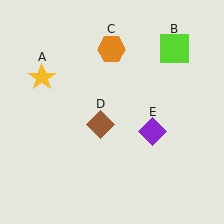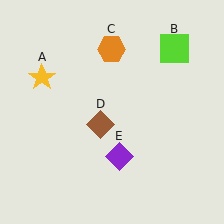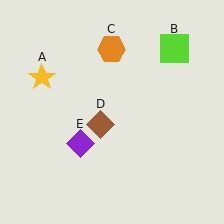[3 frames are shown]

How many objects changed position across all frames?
1 object changed position: purple diamond (object E).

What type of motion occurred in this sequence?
The purple diamond (object E) rotated clockwise around the center of the scene.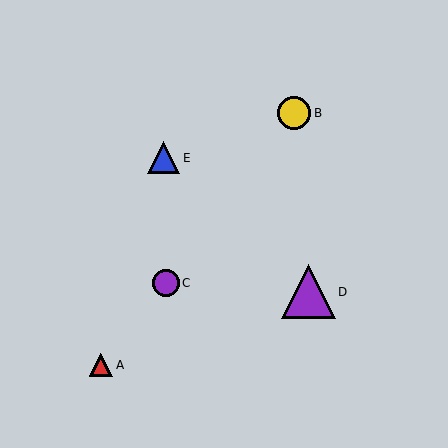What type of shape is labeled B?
Shape B is a yellow circle.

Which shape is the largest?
The purple triangle (labeled D) is the largest.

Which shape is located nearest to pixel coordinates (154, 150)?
The blue triangle (labeled E) at (163, 158) is nearest to that location.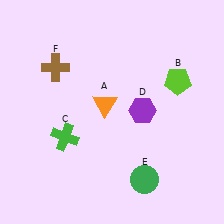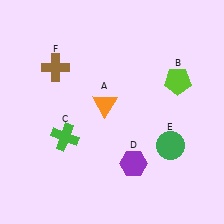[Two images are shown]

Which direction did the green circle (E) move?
The green circle (E) moved up.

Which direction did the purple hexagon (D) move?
The purple hexagon (D) moved down.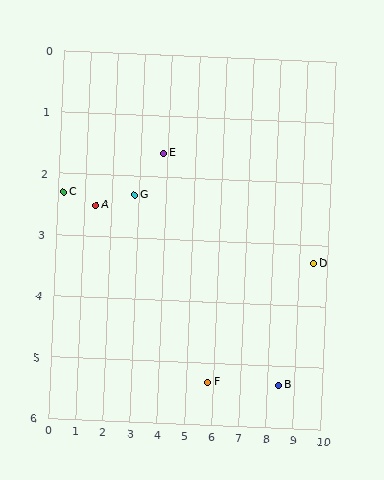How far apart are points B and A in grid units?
Points B and A are about 7.5 grid units apart.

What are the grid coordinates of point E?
Point E is at approximately (3.8, 1.6).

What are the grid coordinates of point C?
Point C is at approximately (0.2, 2.3).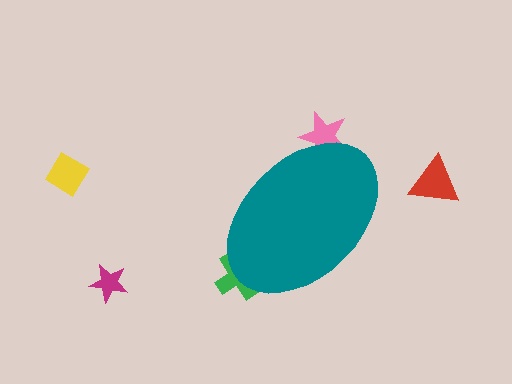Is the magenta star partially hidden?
No, the magenta star is fully visible.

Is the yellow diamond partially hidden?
No, the yellow diamond is fully visible.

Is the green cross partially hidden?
Yes, the green cross is partially hidden behind the teal ellipse.